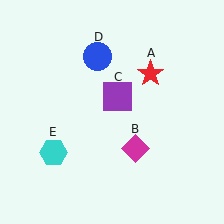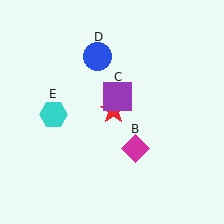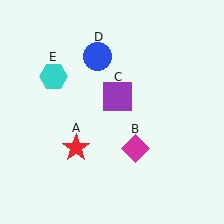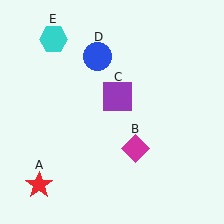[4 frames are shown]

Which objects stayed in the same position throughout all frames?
Magenta diamond (object B) and purple square (object C) and blue circle (object D) remained stationary.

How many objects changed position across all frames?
2 objects changed position: red star (object A), cyan hexagon (object E).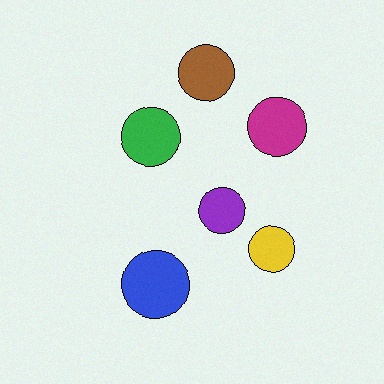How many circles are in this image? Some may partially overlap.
There are 6 circles.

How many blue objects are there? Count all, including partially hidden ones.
There is 1 blue object.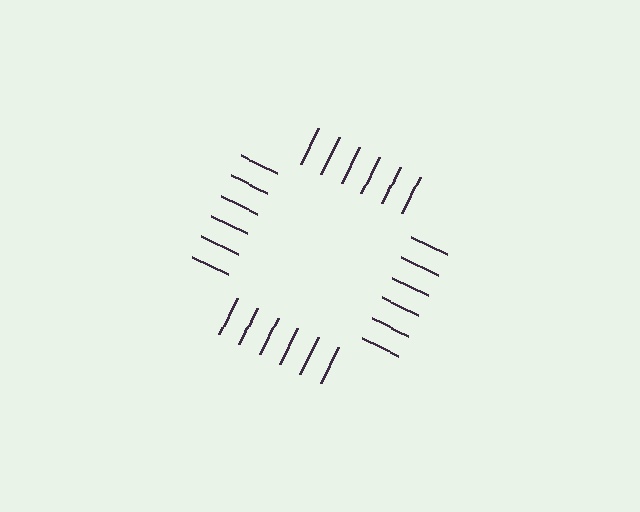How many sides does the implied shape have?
4 sides — the line-ends trace a square.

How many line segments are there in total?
24 — 6 along each of the 4 edges.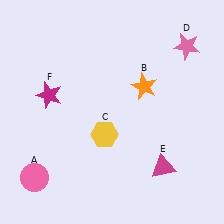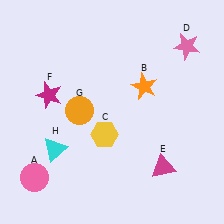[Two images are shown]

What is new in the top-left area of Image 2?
An orange circle (G) was added in the top-left area of Image 2.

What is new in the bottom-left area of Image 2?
A cyan triangle (H) was added in the bottom-left area of Image 2.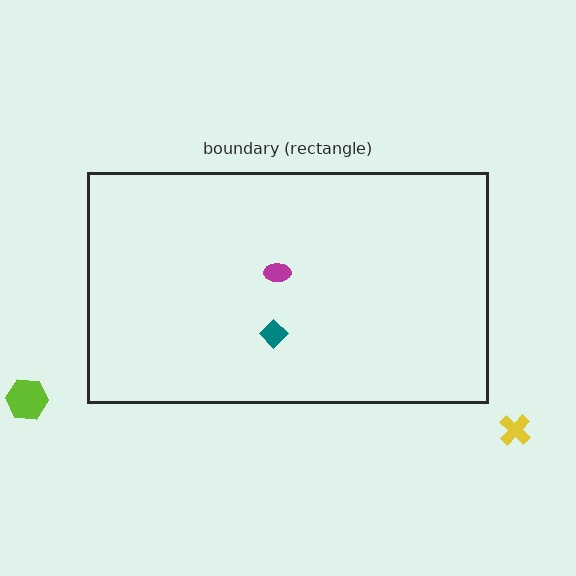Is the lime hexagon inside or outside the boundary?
Outside.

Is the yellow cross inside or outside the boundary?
Outside.